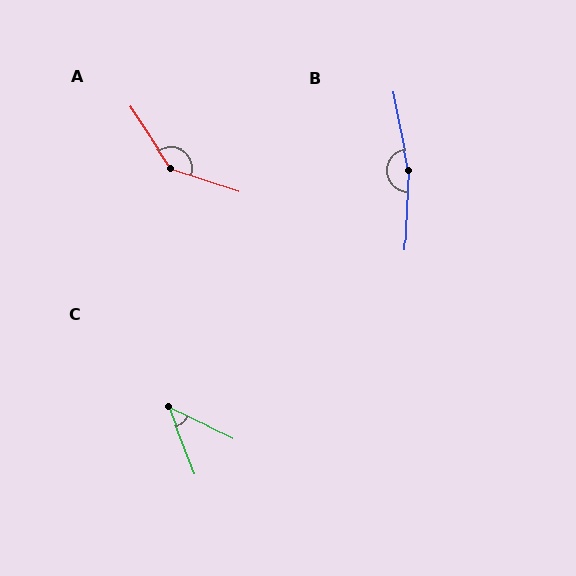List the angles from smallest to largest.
C (43°), A (142°), B (167°).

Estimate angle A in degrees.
Approximately 142 degrees.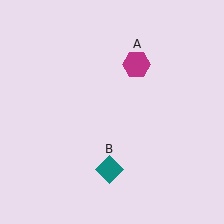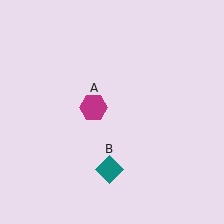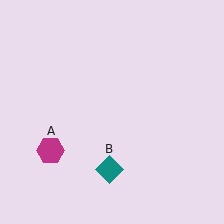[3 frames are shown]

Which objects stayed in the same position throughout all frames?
Teal diamond (object B) remained stationary.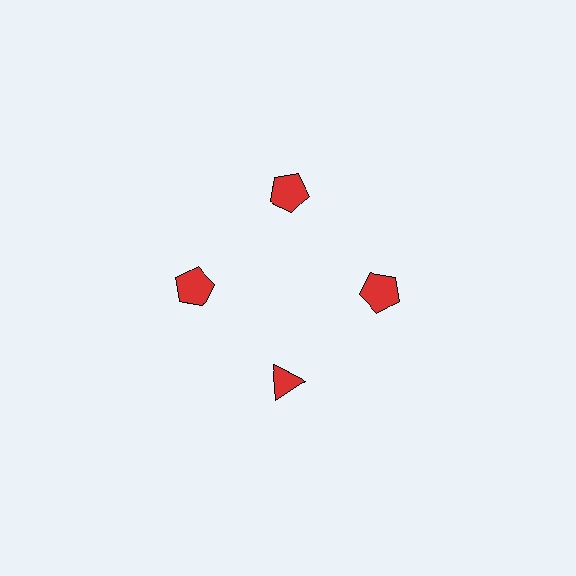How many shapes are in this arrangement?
There are 4 shapes arranged in a ring pattern.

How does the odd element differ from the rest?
It has a different shape: triangle instead of pentagon.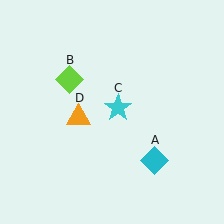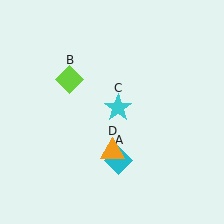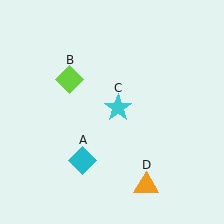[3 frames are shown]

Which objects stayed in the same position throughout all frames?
Lime diamond (object B) and cyan star (object C) remained stationary.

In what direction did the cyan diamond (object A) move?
The cyan diamond (object A) moved left.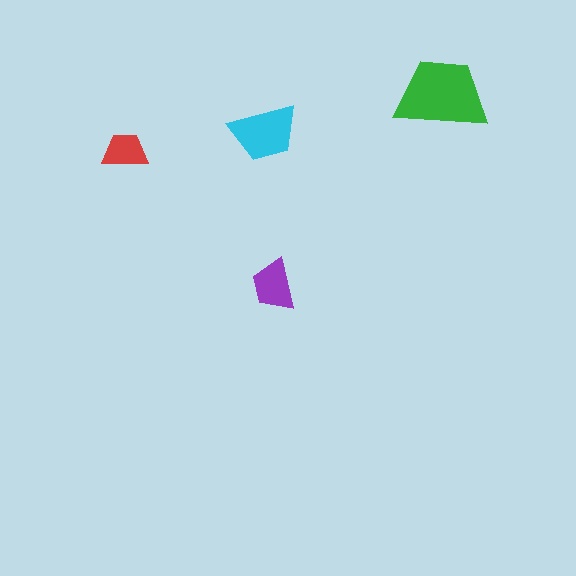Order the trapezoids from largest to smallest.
the green one, the cyan one, the purple one, the red one.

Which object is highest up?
The green trapezoid is topmost.